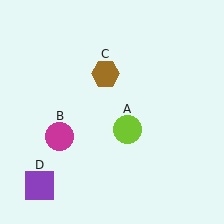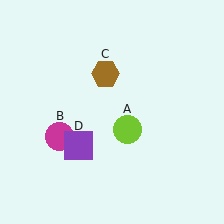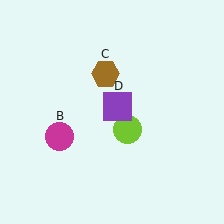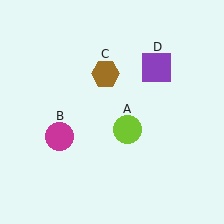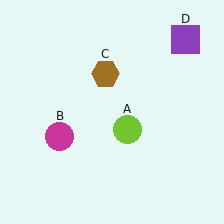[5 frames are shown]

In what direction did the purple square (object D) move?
The purple square (object D) moved up and to the right.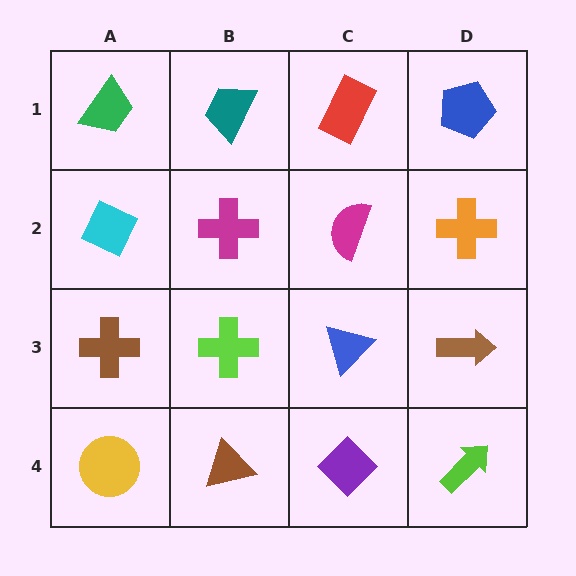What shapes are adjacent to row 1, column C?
A magenta semicircle (row 2, column C), a teal trapezoid (row 1, column B), a blue pentagon (row 1, column D).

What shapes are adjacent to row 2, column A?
A green trapezoid (row 1, column A), a brown cross (row 3, column A), a magenta cross (row 2, column B).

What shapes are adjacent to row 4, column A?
A brown cross (row 3, column A), a brown triangle (row 4, column B).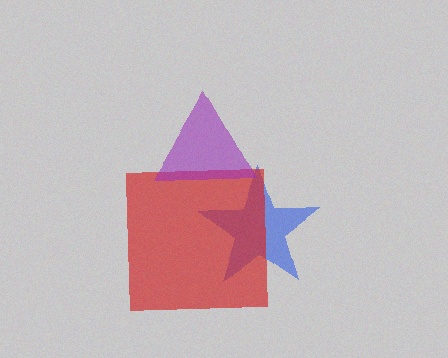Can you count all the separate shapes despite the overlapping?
Yes, there are 3 separate shapes.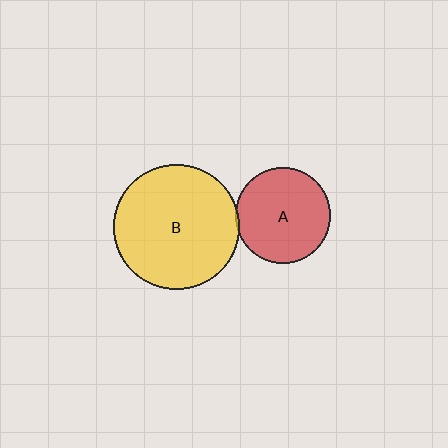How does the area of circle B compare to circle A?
Approximately 1.7 times.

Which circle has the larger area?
Circle B (yellow).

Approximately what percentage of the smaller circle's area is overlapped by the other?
Approximately 5%.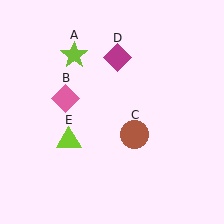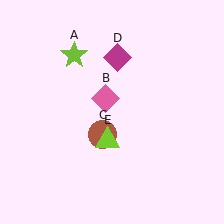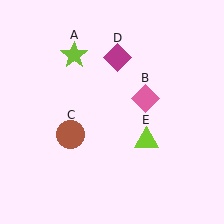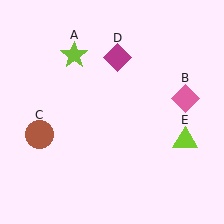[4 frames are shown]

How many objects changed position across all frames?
3 objects changed position: pink diamond (object B), brown circle (object C), lime triangle (object E).